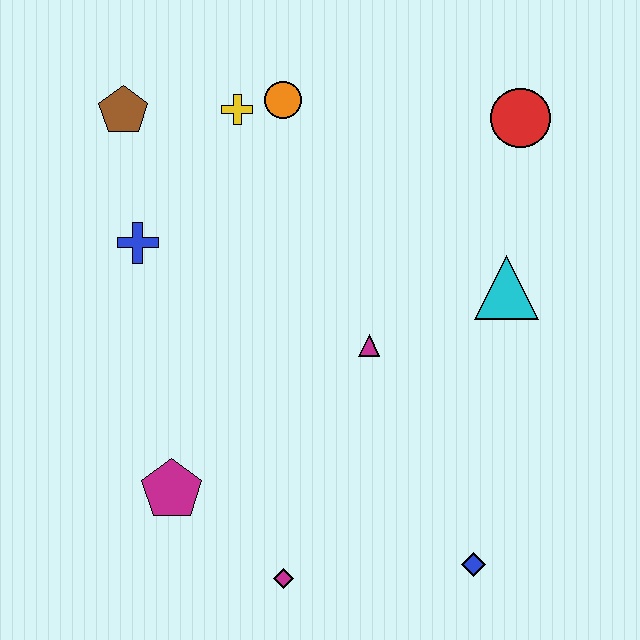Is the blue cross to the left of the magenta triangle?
Yes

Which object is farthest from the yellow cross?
The blue diamond is farthest from the yellow cross.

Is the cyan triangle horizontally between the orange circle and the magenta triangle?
No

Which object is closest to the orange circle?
The yellow cross is closest to the orange circle.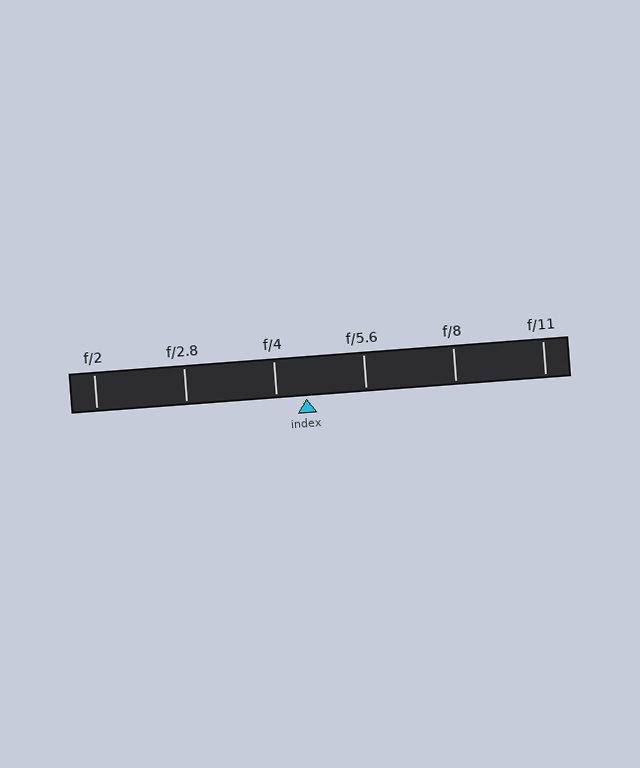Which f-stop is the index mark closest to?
The index mark is closest to f/4.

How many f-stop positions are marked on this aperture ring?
There are 6 f-stop positions marked.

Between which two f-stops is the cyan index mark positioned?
The index mark is between f/4 and f/5.6.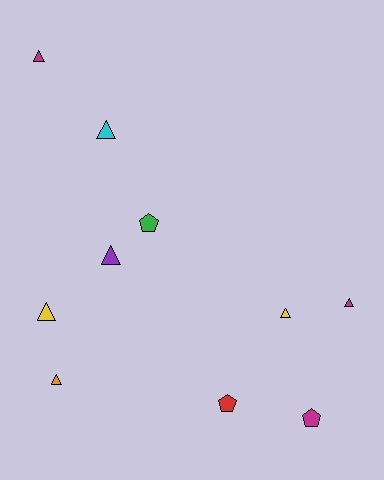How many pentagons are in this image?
There are 3 pentagons.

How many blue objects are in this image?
There are no blue objects.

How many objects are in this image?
There are 10 objects.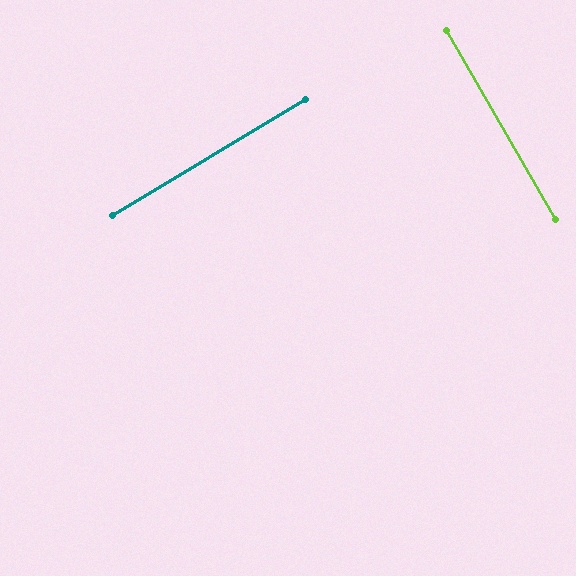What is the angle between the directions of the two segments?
Approximately 89 degrees.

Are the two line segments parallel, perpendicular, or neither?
Perpendicular — they meet at approximately 89°.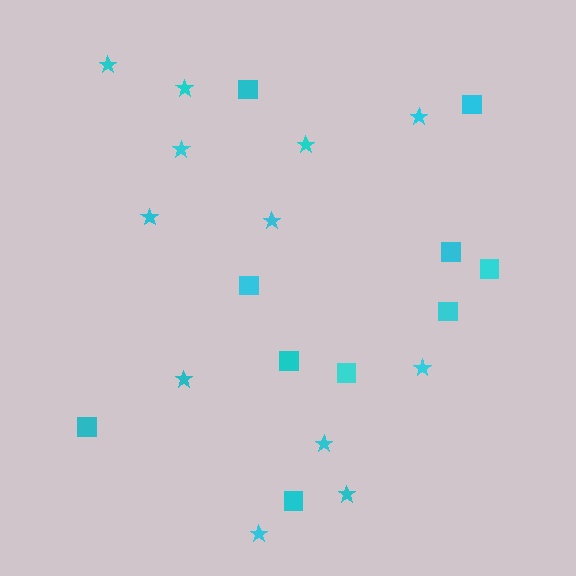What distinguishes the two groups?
There are 2 groups: one group of squares (10) and one group of stars (12).